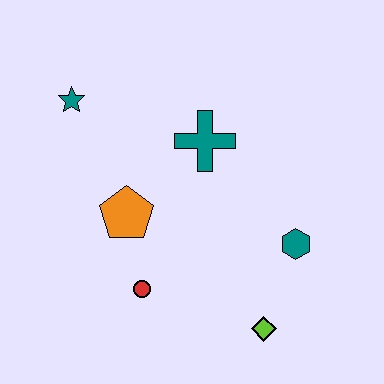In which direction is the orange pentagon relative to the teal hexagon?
The orange pentagon is to the left of the teal hexagon.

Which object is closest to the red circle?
The orange pentagon is closest to the red circle.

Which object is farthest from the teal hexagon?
The teal star is farthest from the teal hexagon.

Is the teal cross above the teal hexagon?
Yes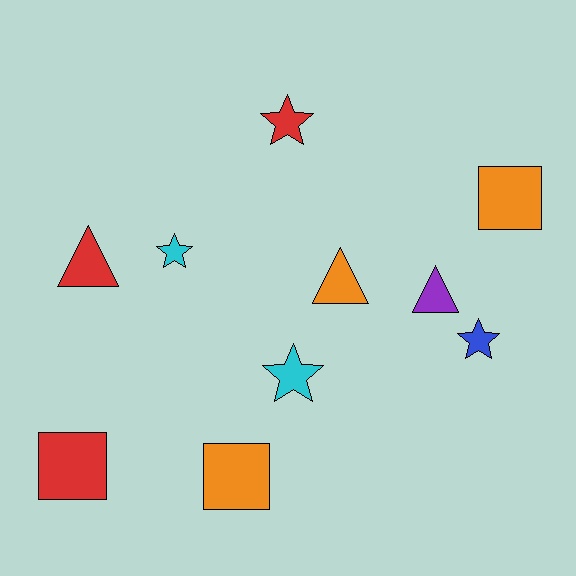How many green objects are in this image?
There are no green objects.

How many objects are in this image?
There are 10 objects.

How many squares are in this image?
There are 3 squares.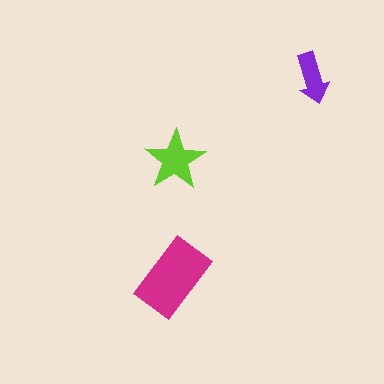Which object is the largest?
The magenta rectangle.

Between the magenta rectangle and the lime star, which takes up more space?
The magenta rectangle.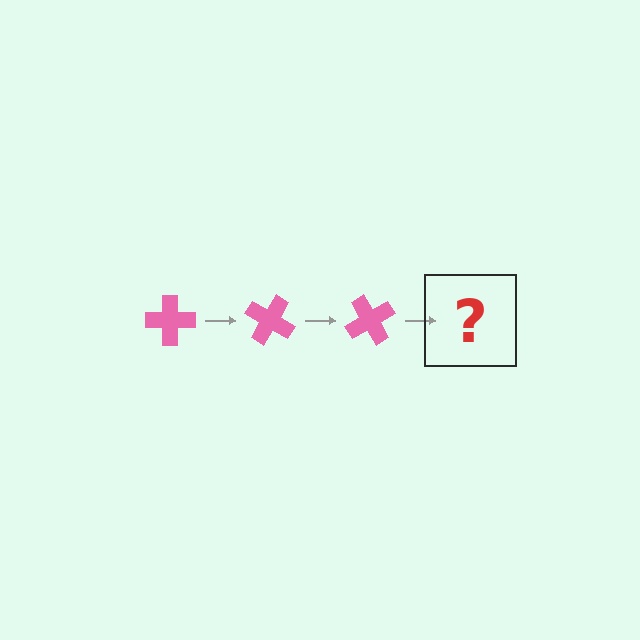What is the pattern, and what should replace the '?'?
The pattern is that the cross rotates 30 degrees each step. The '?' should be a pink cross rotated 90 degrees.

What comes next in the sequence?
The next element should be a pink cross rotated 90 degrees.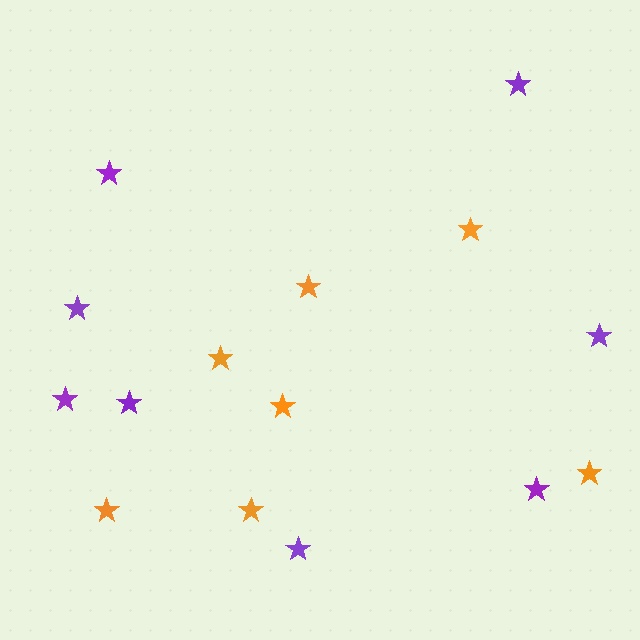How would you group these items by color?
There are 2 groups: one group of purple stars (8) and one group of orange stars (7).